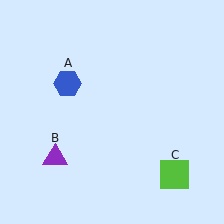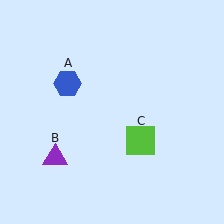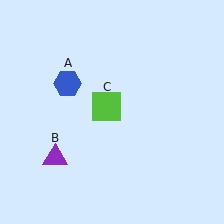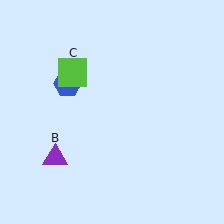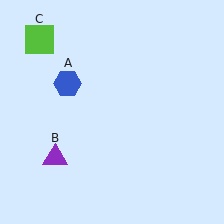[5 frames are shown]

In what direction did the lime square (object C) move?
The lime square (object C) moved up and to the left.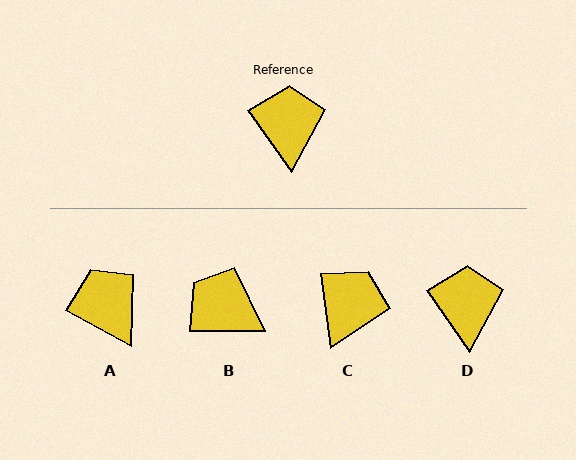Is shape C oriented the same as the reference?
No, it is off by about 28 degrees.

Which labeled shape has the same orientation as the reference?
D.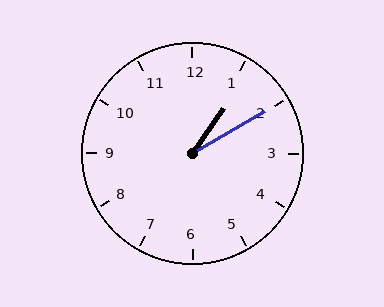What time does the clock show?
1:10.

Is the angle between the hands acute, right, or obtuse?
It is acute.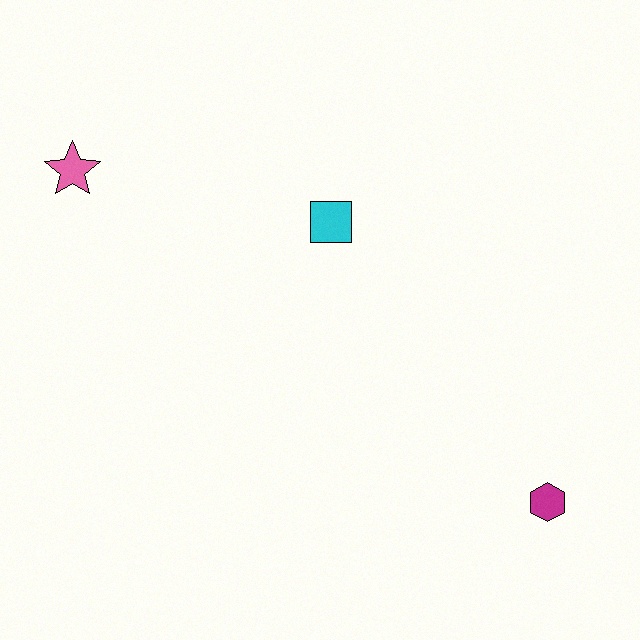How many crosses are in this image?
There are no crosses.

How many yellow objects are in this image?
There are no yellow objects.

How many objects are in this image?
There are 3 objects.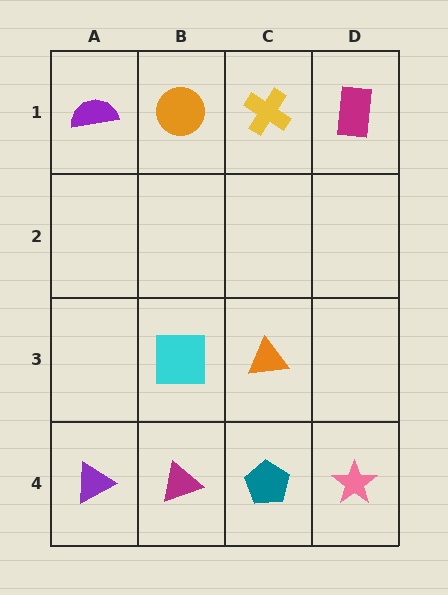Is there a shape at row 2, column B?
No, that cell is empty.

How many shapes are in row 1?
4 shapes.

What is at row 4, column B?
A magenta triangle.